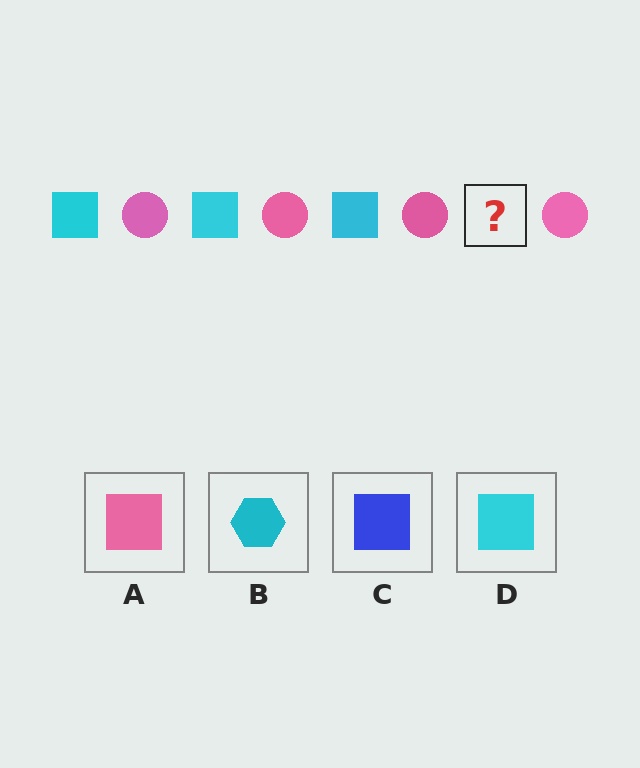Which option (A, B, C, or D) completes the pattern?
D.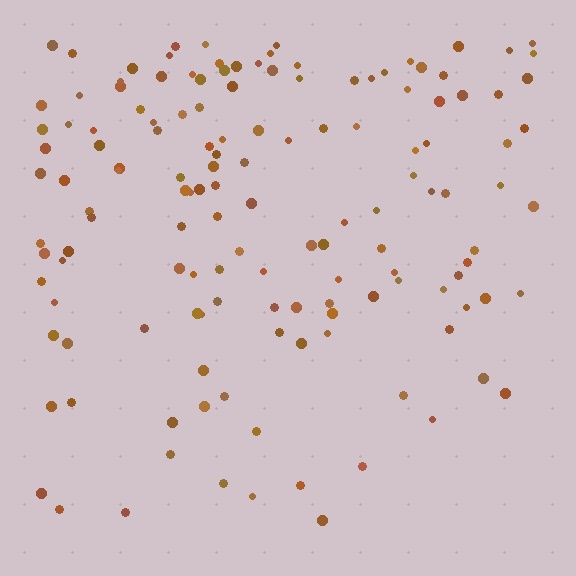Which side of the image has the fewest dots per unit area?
The bottom.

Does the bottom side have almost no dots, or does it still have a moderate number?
Still a moderate number, just noticeably fewer than the top.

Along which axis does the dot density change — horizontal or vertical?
Vertical.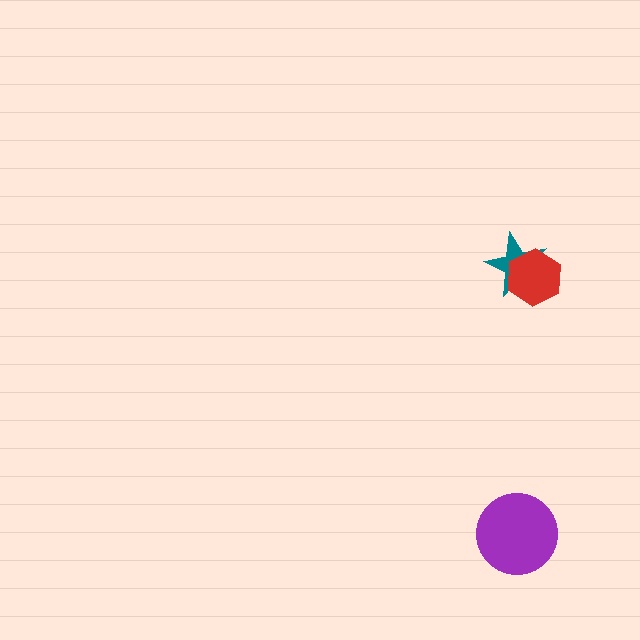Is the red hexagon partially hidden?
No, no other shape covers it.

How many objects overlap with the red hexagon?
1 object overlaps with the red hexagon.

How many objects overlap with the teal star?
1 object overlaps with the teal star.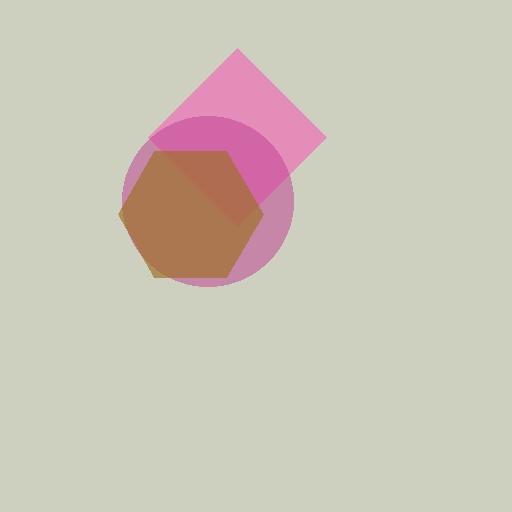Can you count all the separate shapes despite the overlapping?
Yes, there are 3 separate shapes.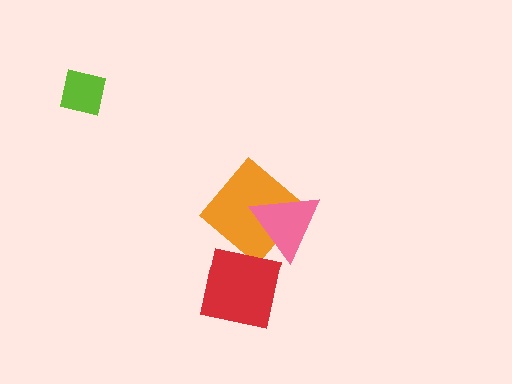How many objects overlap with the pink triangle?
2 objects overlap with the pink triangle.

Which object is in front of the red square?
The pink triangle is in front of the red square.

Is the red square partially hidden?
Yes, it is partially covered by another shape.